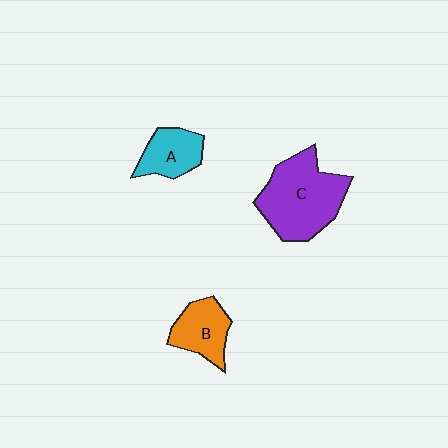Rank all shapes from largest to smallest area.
From largest to smallest: C (purple), B (orange), A (cyan).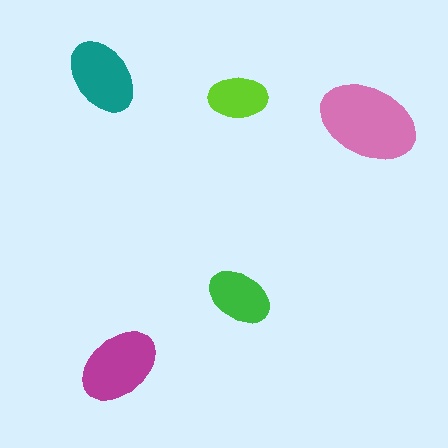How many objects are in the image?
There are 5 objects in the image.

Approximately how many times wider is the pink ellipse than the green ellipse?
About 1.5 times wider.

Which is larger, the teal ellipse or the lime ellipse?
The teal one.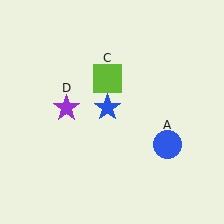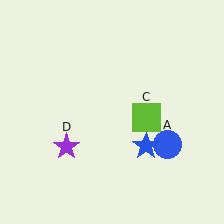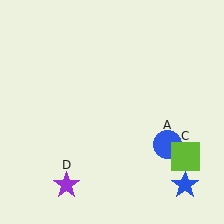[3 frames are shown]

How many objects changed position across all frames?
3 objects changed position: blue star (object B), lime square (object C), purple star (object D).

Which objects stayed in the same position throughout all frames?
Blue circle (object A) remained stationary.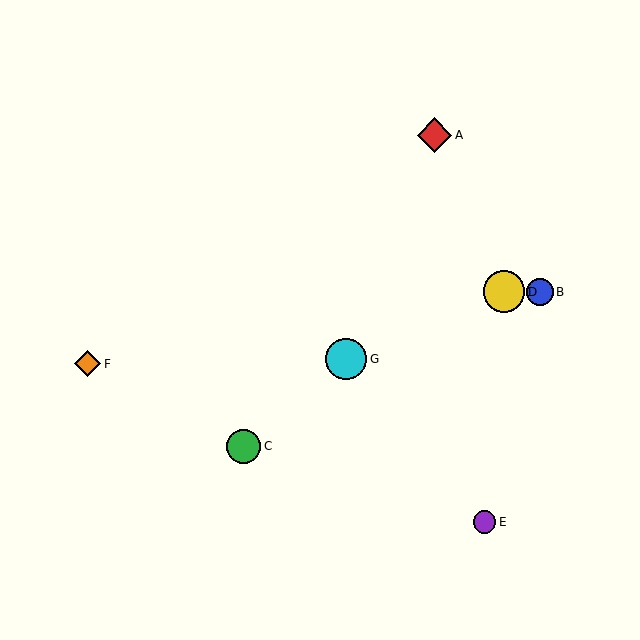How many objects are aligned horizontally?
2 objects (B, D) are aligned horizontally.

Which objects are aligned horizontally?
Objects B, D are aligned horizontally.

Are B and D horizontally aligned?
Yes, both are at y≈292.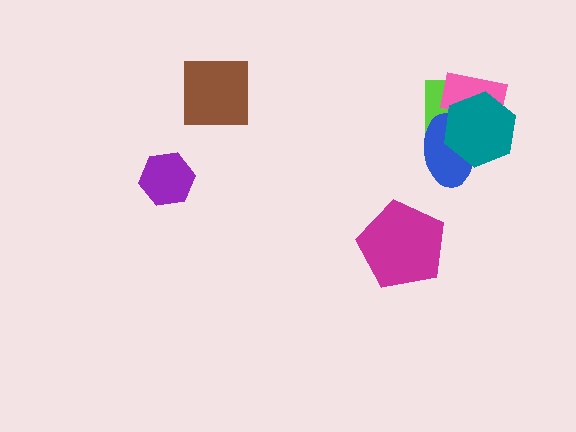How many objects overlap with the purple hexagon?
0 objects overlap with the purple hexagon.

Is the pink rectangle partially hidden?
Yes, it is partially covered by another shape.